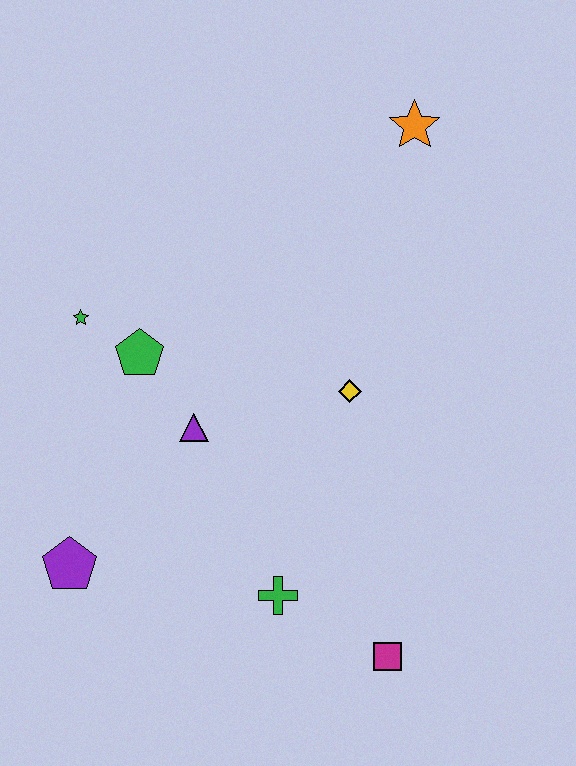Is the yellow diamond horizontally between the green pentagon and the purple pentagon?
No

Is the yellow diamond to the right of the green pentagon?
Yes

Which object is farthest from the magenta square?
The orange star is farthest from the magenta square.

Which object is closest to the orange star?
The yellow diamond is closest to the orange star.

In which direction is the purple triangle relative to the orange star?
The purple triangle is below the orange star.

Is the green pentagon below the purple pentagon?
No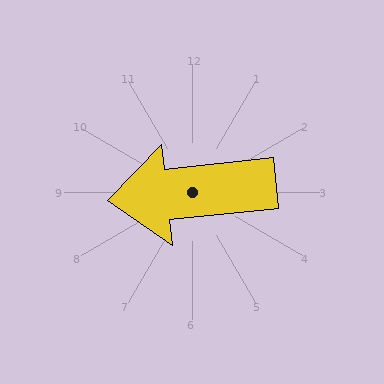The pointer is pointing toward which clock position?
Roughly 9 o'clock.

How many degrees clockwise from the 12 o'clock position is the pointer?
Approximately 264 degrees.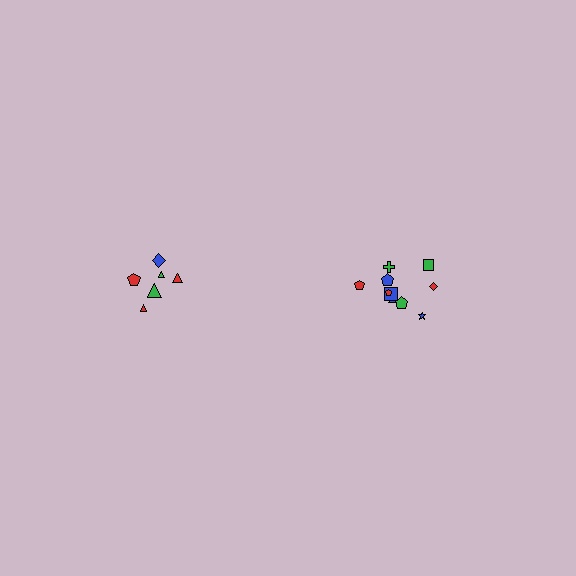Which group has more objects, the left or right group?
The right group.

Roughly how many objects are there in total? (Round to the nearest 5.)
Roughly 15 objects in total.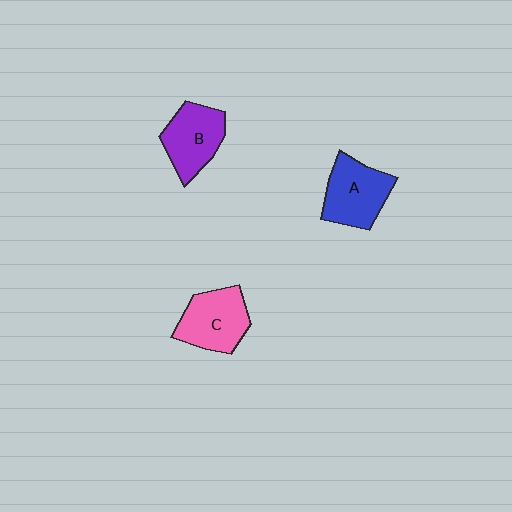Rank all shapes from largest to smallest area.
From largest to smallest: A (blue), C (pink), B (purple).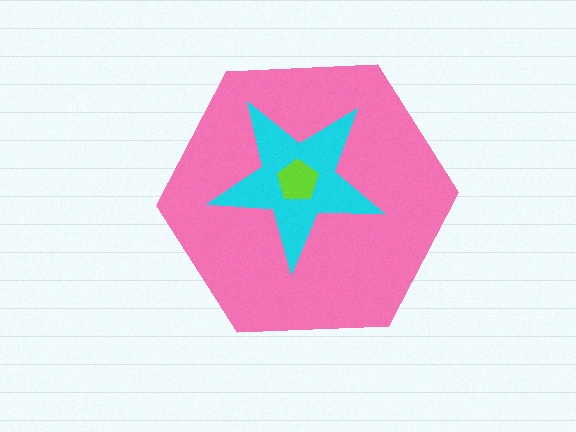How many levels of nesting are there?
3.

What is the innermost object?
The lime pentagon.